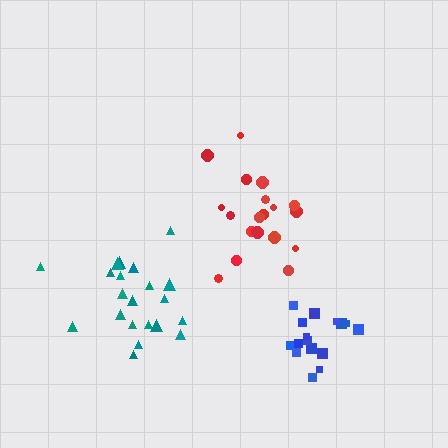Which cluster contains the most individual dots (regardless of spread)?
Teal (21).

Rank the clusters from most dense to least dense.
blue, red, teal.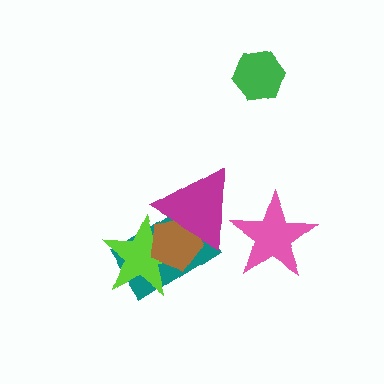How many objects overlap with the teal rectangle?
3 objects overlap with the teal rectangle.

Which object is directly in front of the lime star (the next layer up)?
The brown pentagon is directly in front of the lime star.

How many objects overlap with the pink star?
1 object overlaps with the pink star.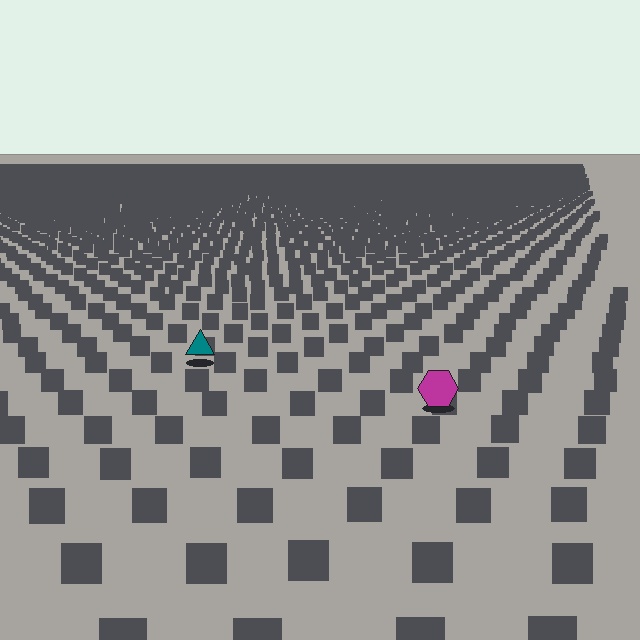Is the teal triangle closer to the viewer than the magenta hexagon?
No. The magenta hexagon is closer — you can tell from the texture gradient: the ground texture is coarser near it.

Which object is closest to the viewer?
The magenta hexagon is closest. The texture marks near it are larger and more spread out.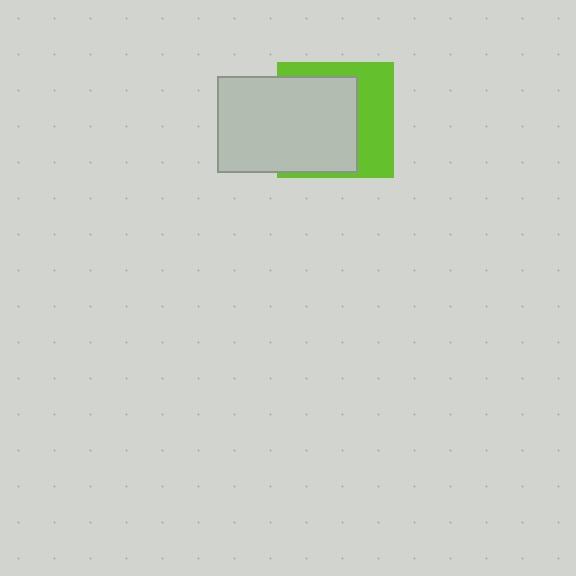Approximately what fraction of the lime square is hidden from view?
Roughly 58% of the lime square is hidden behind the light gray rectangle.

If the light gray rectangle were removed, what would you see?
You would see the complete lime square.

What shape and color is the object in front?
The object in front is a light gray rectangle.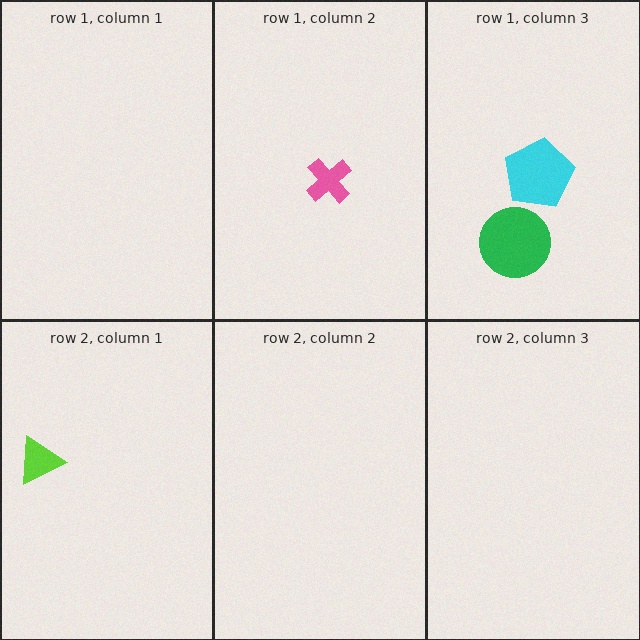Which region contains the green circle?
The row 1, column 3 region.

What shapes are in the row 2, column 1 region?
The lime triangle.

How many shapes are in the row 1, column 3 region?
2.